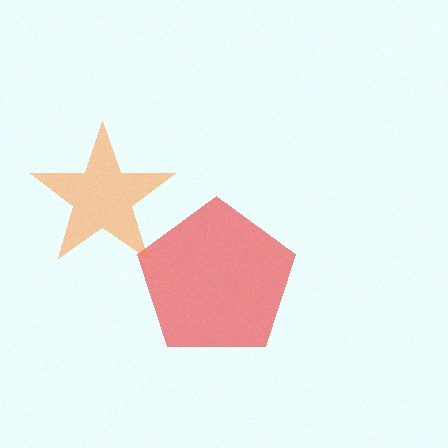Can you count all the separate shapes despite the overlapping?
Yes, there are 2 separate shapes.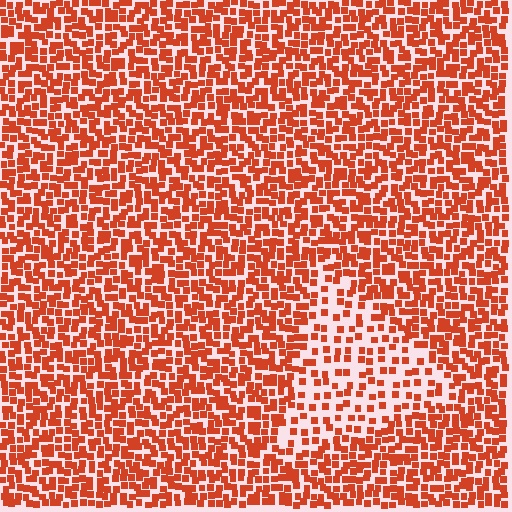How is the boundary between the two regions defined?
The boundary is defined by a change in element density (approximately 2.1x ratio). All elements are the same color, size, and shape.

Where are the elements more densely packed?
The elements are more densely packed outside the triangle boundary.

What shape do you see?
I see a triangle.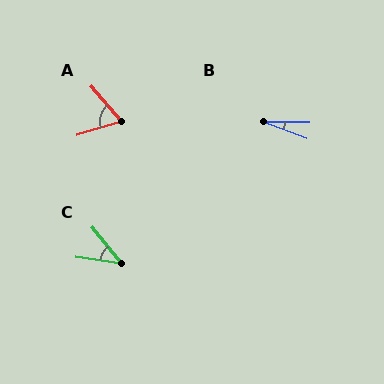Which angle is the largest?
A, at approximately 67 degrees.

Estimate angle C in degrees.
Approximately 43 degrees.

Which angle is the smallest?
B, at approximately 19 degrees.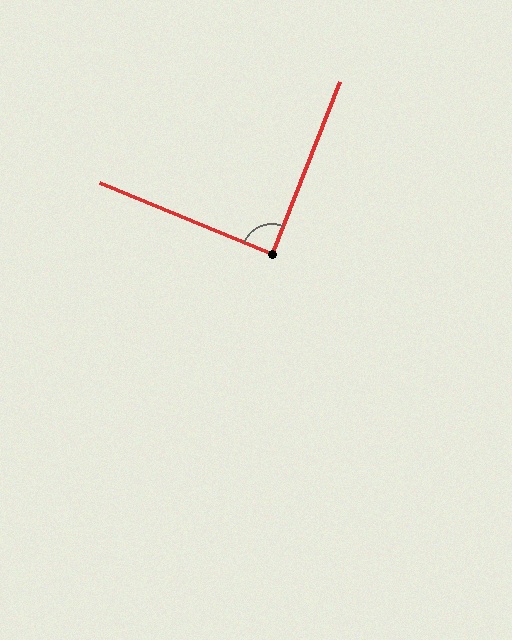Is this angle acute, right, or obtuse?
It is approximately a right angle.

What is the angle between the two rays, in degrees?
Approximately 89 degrees.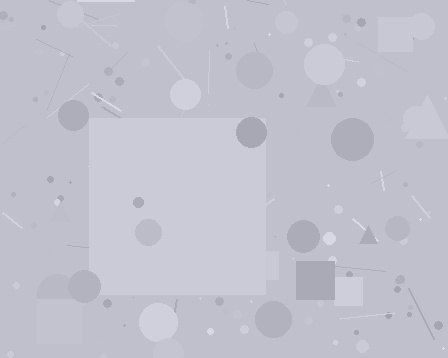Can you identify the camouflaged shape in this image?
The camouflaged shape is a square.